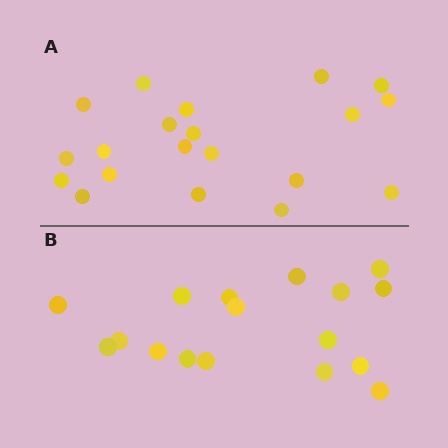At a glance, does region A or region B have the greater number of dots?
Region A (the top region) has more dots.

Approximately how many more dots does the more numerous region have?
Region A has just a few more — roughly 2 or 3 more dots than region B.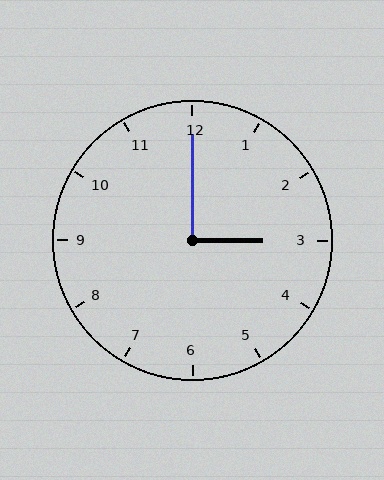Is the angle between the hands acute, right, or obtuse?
It is right.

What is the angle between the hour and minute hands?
Approximately 90 degrees.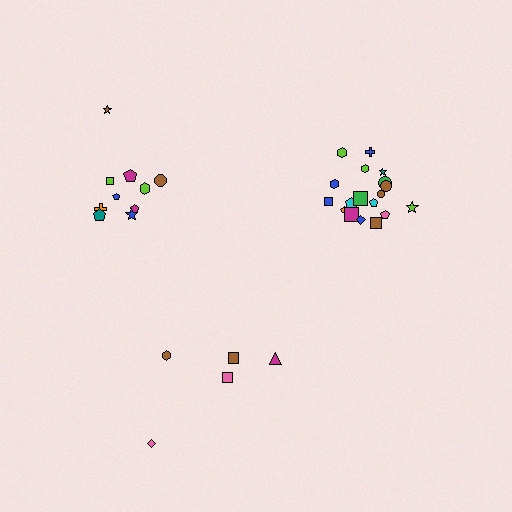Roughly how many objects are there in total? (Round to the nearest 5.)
Roughly 35 objects in total.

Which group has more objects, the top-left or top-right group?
The top-right group.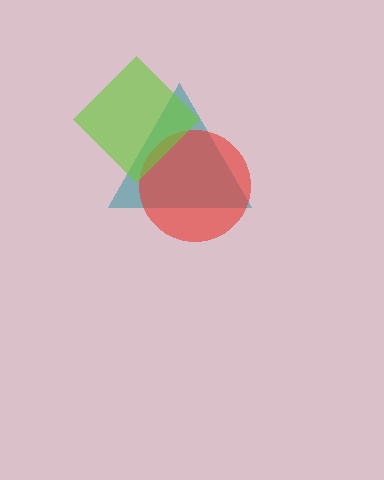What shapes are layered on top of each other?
The layered shapes are: a teal triangle, a red circle, a lime diamond.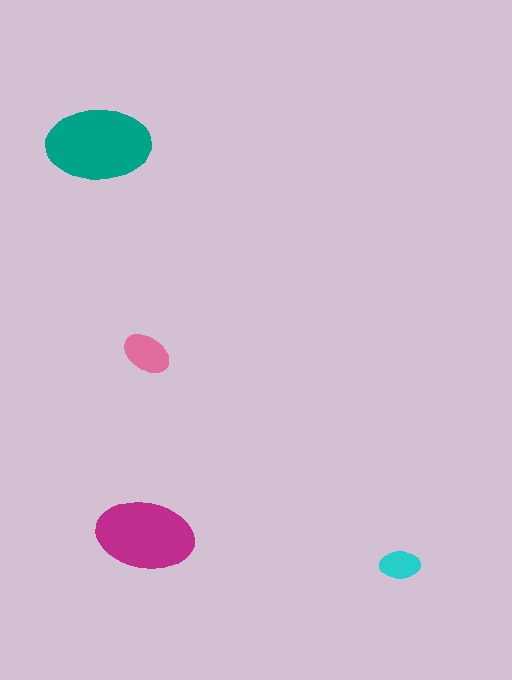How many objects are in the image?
There are 4 objects in the image.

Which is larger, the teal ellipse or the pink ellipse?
The teal one.